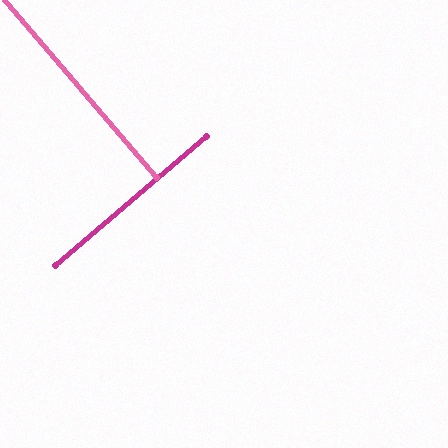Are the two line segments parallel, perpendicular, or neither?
Perpendicular — they meet at approximately 90°.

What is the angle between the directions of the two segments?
Approximately 90 degrees.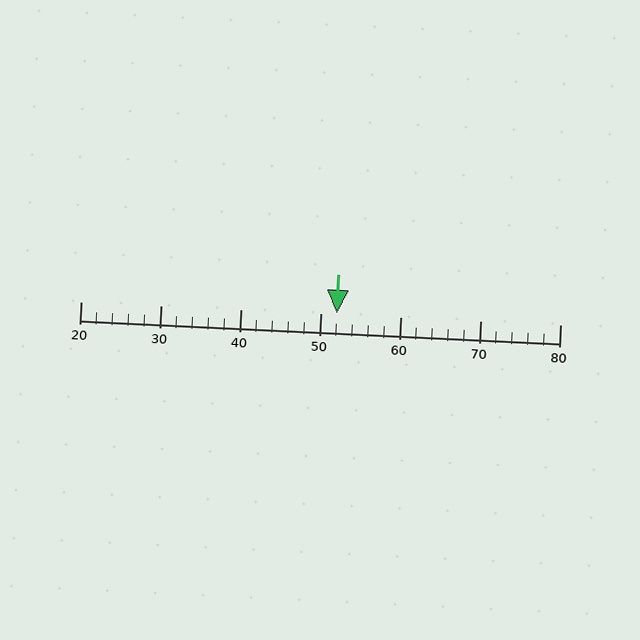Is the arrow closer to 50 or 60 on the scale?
The arrow is closer to 50.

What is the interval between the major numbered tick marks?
The major tick marks are spaced 10 units apart.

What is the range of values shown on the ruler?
The ruler shows values from 20 to 80.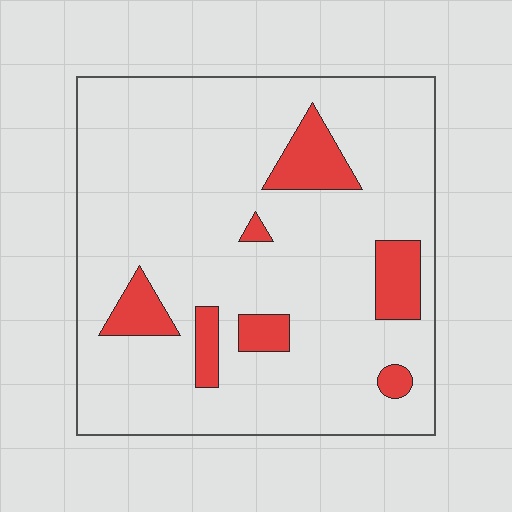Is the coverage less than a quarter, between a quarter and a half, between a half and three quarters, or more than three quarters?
Less than a quarter.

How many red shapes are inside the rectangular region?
7.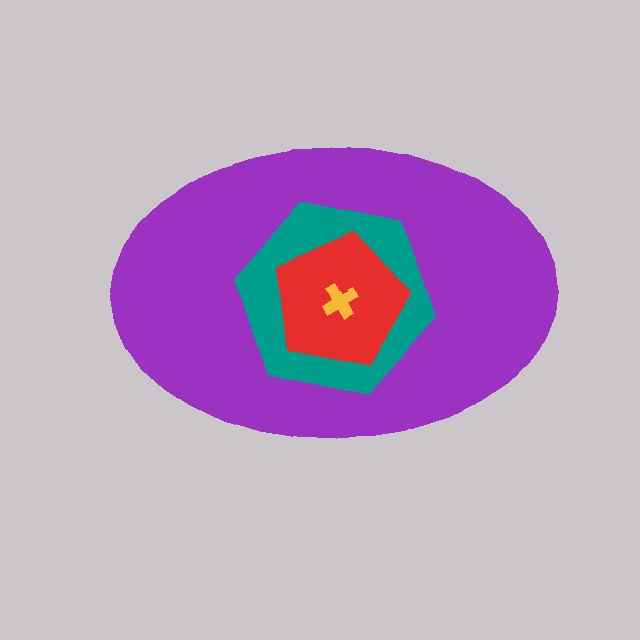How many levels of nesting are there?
4.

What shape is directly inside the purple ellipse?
The teal hexagon.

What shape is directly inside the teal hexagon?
The red pentagon.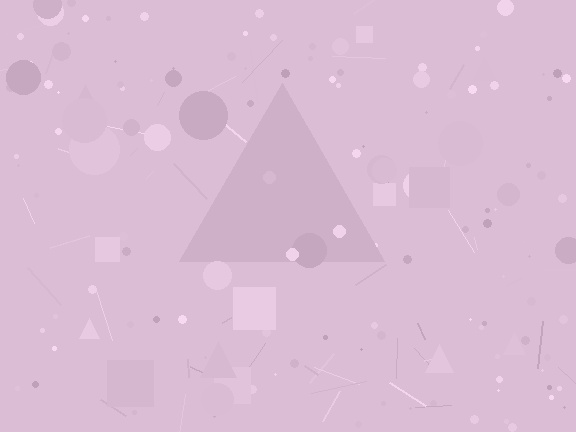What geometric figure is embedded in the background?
A triangle is embedded in the background.